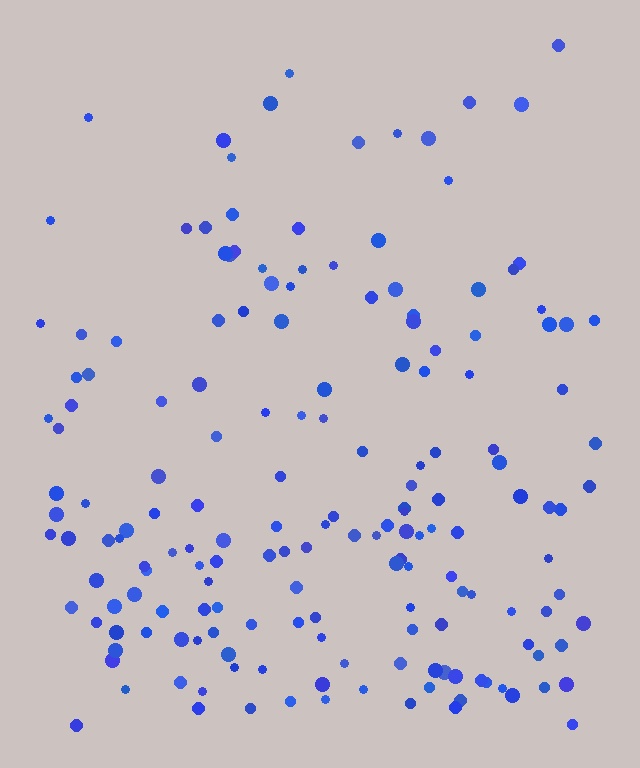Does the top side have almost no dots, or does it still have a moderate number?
Still a moderate number, just noticeably fewer than the bottom.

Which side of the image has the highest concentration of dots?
The bottom.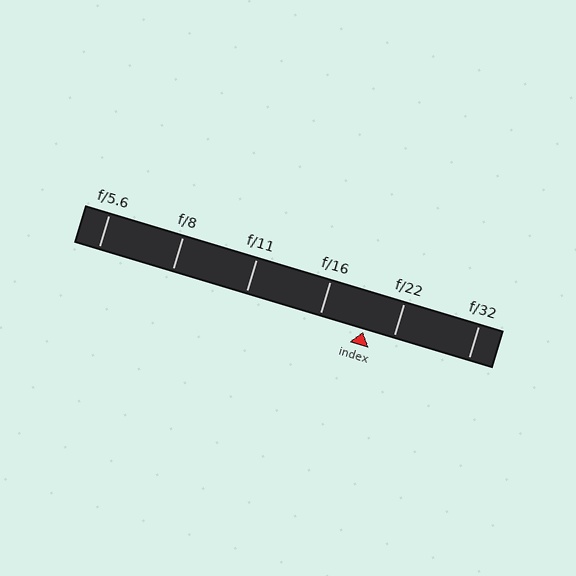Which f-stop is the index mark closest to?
The index mark is closest to f/22.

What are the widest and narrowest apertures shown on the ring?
The widest aperture shown is f/5.6 and the narrowest is f/32.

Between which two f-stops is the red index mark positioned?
The index mark is between f/16 and f/22.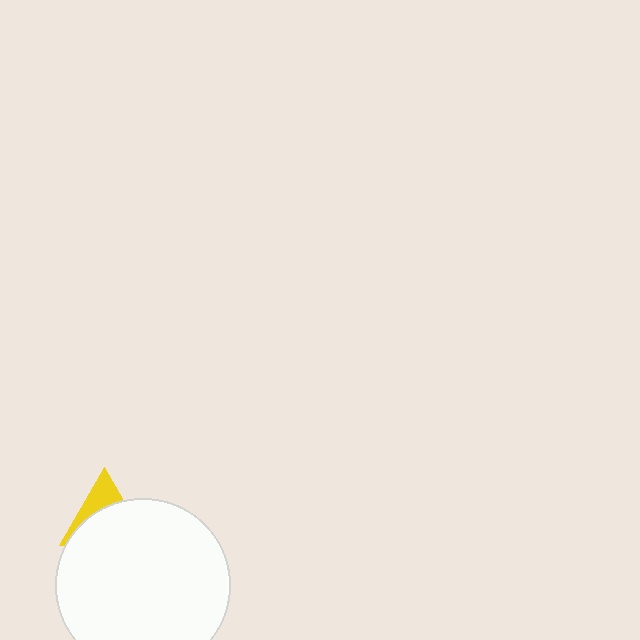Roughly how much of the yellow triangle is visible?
A small part of it is visible (roughly 35%).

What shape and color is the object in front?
The object in front is a white circle.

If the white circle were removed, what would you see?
You would see the complete yellow triangle.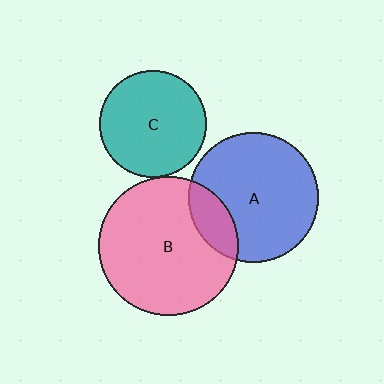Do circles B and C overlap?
Yes.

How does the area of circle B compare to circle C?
Approximately 1.7 times.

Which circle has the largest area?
Circle B (pink).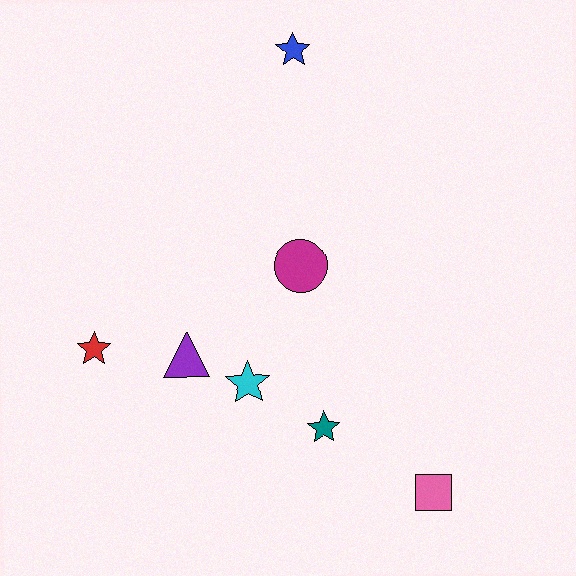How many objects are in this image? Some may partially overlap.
There are 7 objects.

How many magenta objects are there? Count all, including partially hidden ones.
There is 1 magenta object.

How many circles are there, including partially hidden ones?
There is 1 circle.